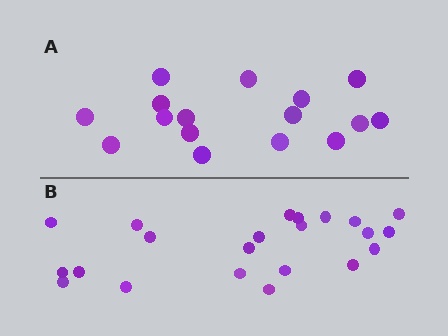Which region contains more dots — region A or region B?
Region B (the bottom region) has more dots.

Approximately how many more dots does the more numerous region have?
Region B has about 6 more dots than region A.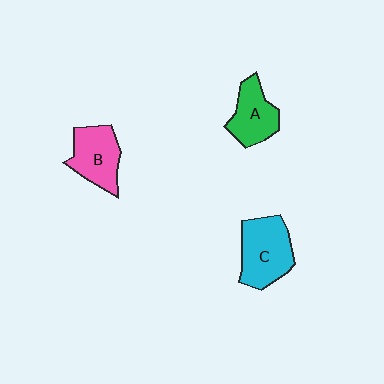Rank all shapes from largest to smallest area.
From largest to smallest: C (cyan), B (pink), A (green).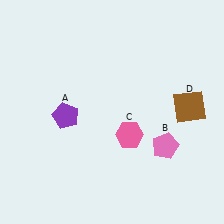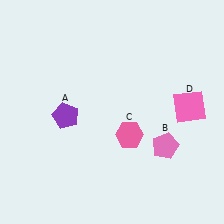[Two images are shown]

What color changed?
The square (D) changed from brown in Image 1 to pink in Image 2.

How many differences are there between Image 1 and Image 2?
There is 1 difference between the two images.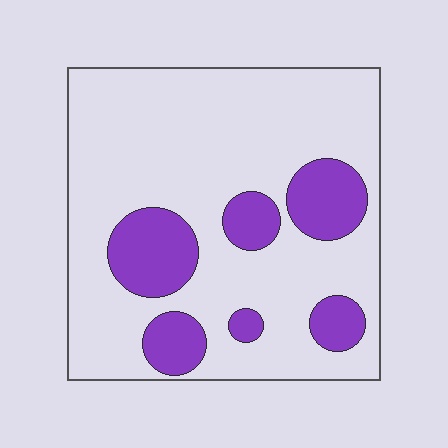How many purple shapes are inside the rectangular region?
6.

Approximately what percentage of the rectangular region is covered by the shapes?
Approximately 20%.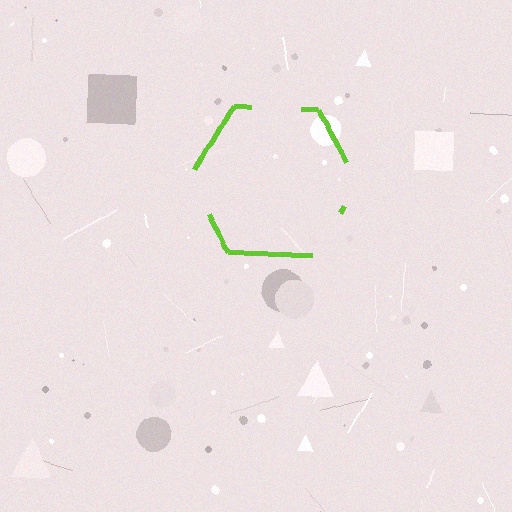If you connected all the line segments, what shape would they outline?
They would outline a hexagon.